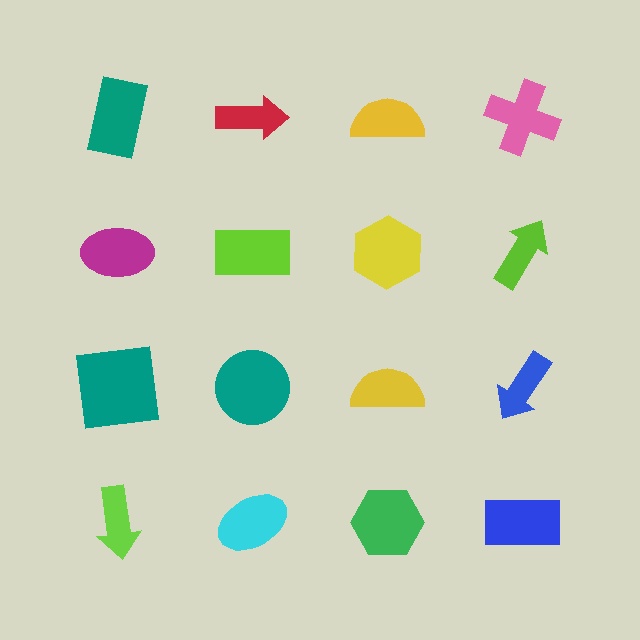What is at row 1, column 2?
A red arrow.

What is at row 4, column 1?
A lime arrow.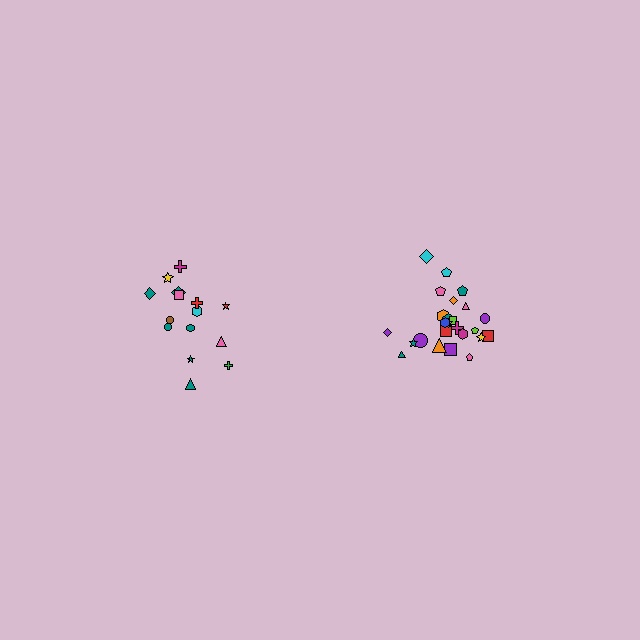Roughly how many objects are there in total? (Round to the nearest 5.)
Roughly 40 objects in total.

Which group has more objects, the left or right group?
The right group.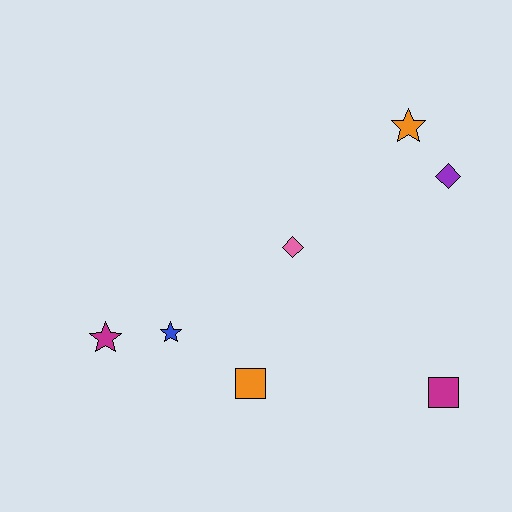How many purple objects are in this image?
There is 1 purple object.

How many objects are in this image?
There are 7 objects.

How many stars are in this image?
There are 3 stars.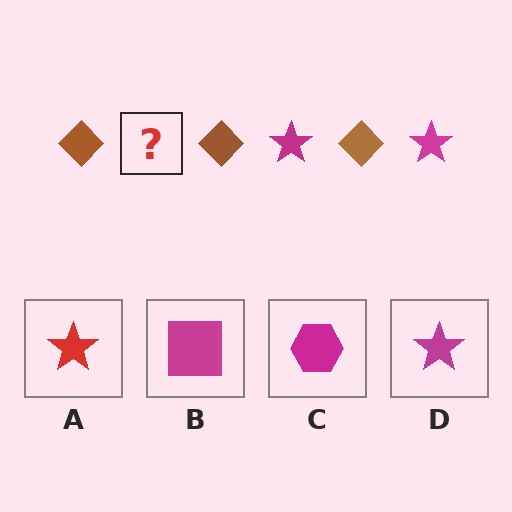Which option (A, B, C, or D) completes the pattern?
D.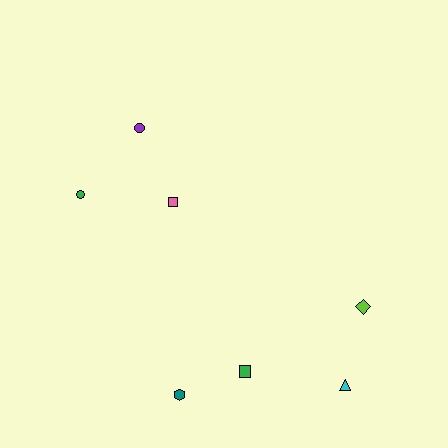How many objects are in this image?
There are 7 objects.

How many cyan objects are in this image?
There is 1 cyan object.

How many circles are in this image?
There are 2 circles.